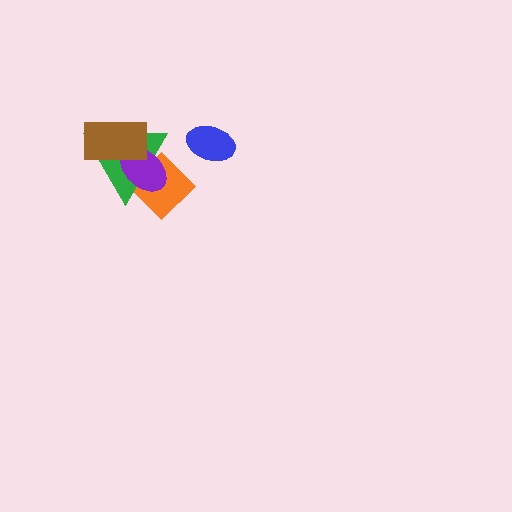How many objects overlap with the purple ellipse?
3 objects overlap with the purple ellipse.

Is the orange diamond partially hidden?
Yes, it is partially covered by another shape.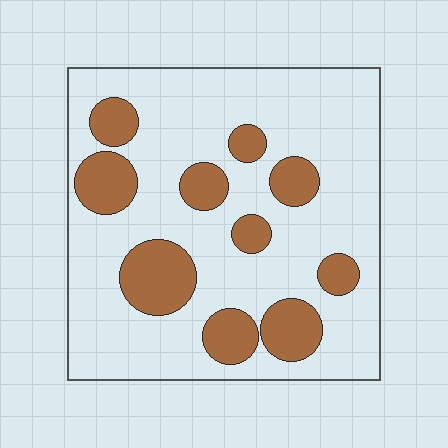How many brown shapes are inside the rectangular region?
10.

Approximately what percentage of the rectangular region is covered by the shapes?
Approximately 25%.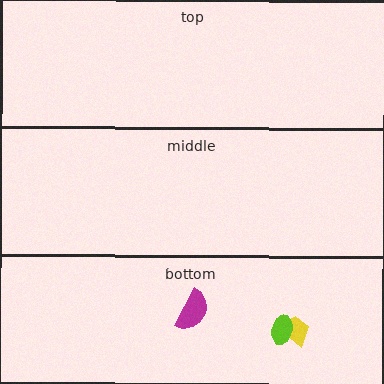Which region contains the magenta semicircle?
The bottom region.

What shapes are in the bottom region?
The yellow trapezoid, the magenta semicircle, the lime ellipse.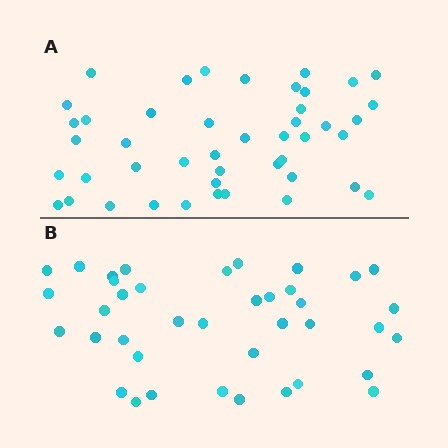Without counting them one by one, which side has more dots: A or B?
Region A (the top region) has more dots.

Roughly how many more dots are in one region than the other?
Region A has about 6 more dots than region B.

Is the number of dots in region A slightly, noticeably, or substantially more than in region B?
Region A has only slightly more — the two regions are fairly close. The ratio is roughly 1.2 to 1.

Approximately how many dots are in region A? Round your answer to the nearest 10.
About 40 dots. (The exact count is 45, which rounds to 40.)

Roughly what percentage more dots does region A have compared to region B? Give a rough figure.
About 15% more.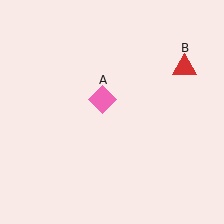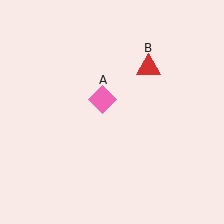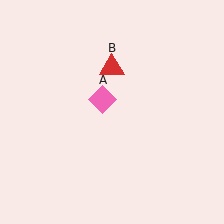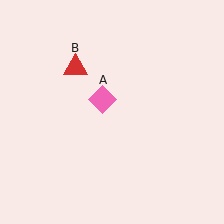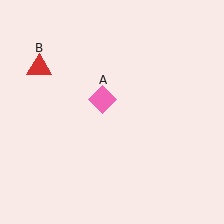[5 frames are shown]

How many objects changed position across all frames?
1 object changed position: red triangle (object B).